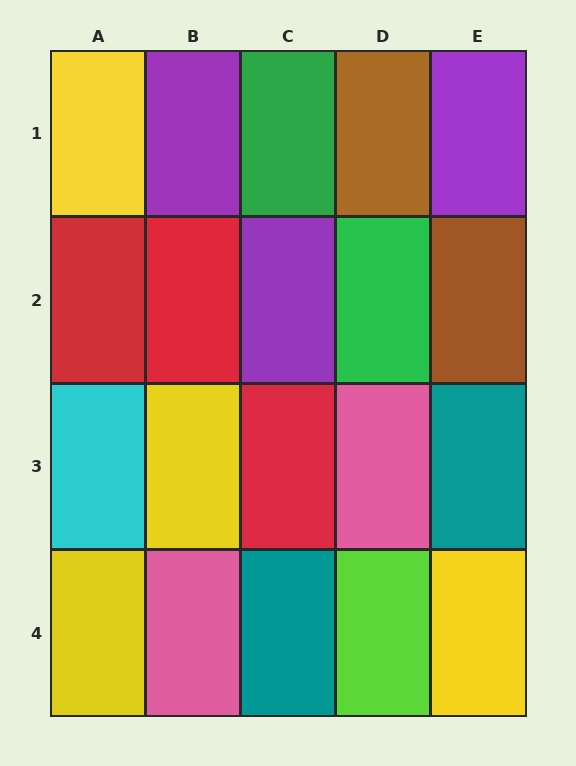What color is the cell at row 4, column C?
Teal.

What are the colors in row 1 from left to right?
Yellow, purple, green, brown, purple.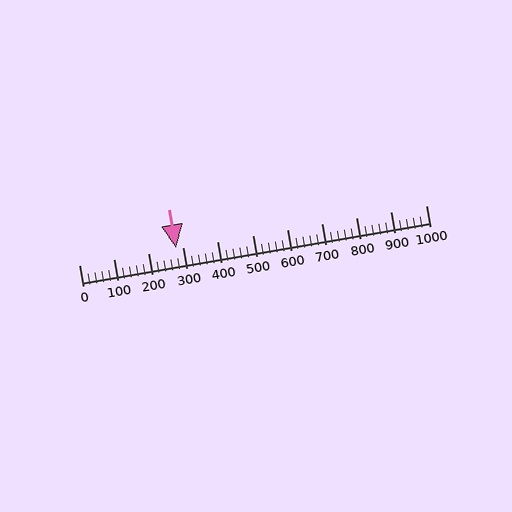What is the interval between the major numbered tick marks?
The major tick marks are spaced 100 units apart.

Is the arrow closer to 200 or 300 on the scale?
The arrow is closer to 300.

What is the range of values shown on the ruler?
The ruler shows values from 0 to 1000.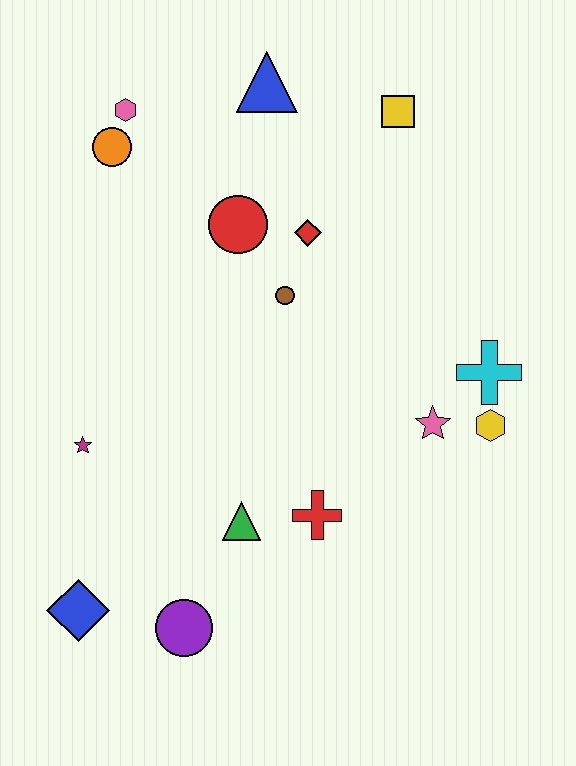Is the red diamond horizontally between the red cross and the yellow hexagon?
No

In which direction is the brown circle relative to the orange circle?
The brown circle is to the right of the orange circle.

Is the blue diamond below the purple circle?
No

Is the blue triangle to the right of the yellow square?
No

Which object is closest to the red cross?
The green triangle is closest to the red cross.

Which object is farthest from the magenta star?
The yellow square is farthest from the magenta star.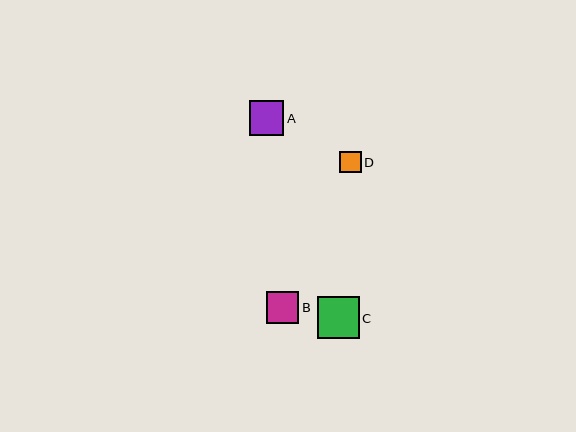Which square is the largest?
Square C is the largest with a size of approximately 42 pixels.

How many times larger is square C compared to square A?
Square C is approximately 1.2 times the size of square A.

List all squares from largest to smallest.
From largest to smallest: C, A, B, D.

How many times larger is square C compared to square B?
Square C is approximately 1.3 times the size of square B.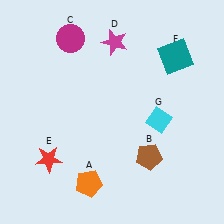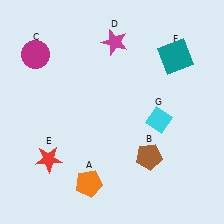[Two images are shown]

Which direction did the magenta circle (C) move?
The magenta circle (C) moved left.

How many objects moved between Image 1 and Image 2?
1 object moved between the two images.